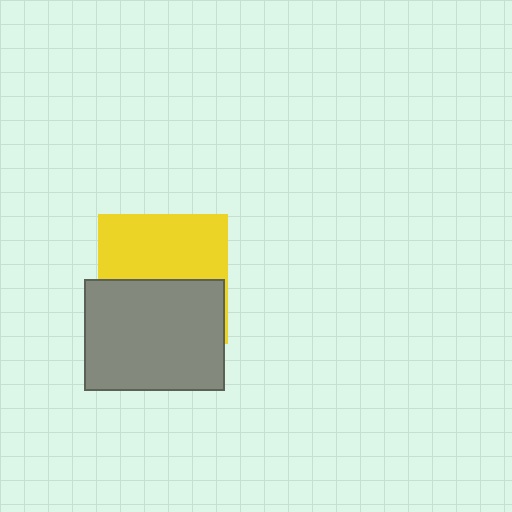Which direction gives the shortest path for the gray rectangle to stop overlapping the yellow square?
Moving down gives the shortest separation.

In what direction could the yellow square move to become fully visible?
The yellow square could move up. That would shift it out from behind the gray rectangle entirely.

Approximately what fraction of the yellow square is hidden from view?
Roughly 48% of the yellow square is hidden behind the gray rectangle.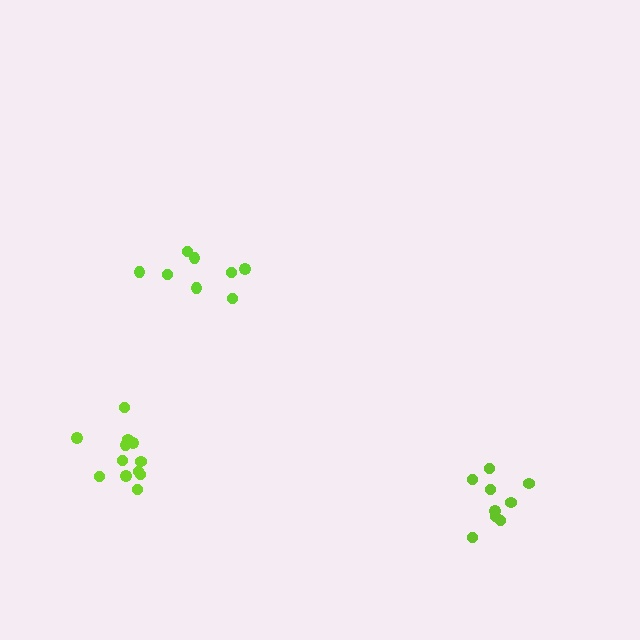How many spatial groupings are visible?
There are 3 spatial groupings.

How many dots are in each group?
Group 1: 8 dots, Group 2: 12 dots, Group 3: 9 dots (29 total).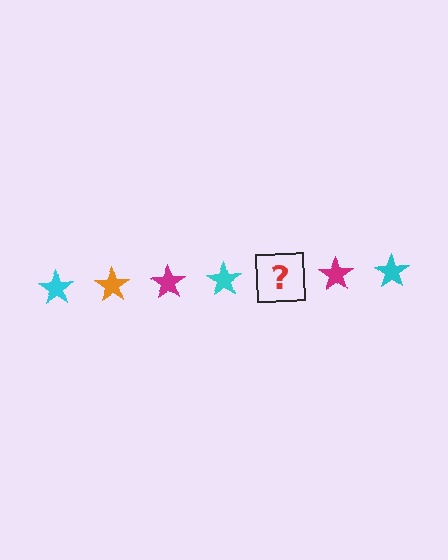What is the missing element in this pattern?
The missing element is an orange star.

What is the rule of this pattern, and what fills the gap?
The rule is that the pattern cycles through cyan, orange, magenta stars. The gap should be filled with an orange star.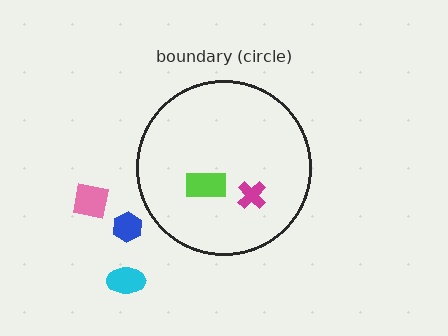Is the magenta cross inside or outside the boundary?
Inside.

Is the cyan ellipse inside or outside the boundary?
Outside.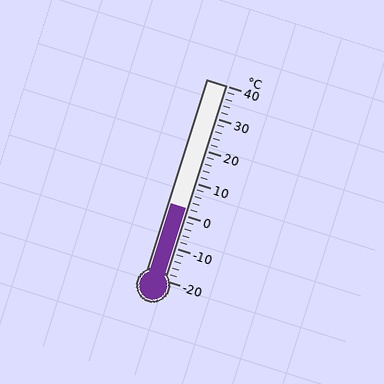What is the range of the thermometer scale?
The thermometer scale ranges from -20°C to 40°C.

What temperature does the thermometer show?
The thermometer shows approximately 2°C.